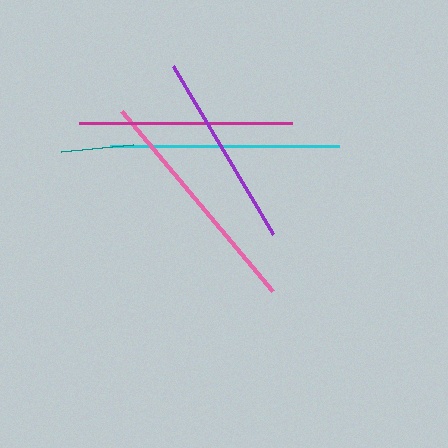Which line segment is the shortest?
The teal line is the shortest at approximately 72 pixels.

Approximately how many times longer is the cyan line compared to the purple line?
The cyan line is approximately 1.2 times the length of the purple line.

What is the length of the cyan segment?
The cyan segment is approximately 229 pixels long.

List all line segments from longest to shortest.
From longest to shortest: pink, cyan, magenta, purple, teal.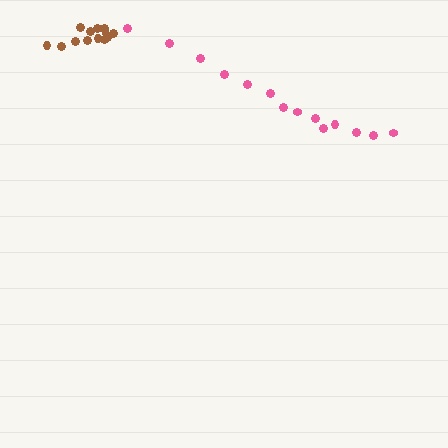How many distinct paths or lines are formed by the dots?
There are 2 distinct paths.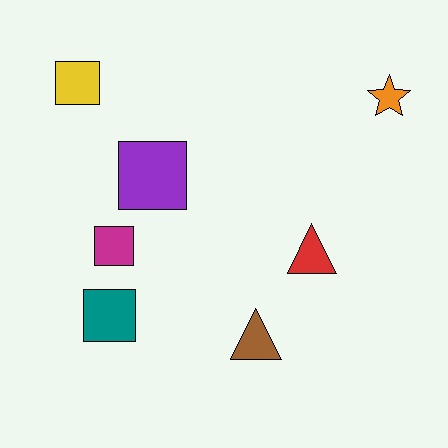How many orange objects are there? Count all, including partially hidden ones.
There is 1 orange object.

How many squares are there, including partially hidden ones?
There are 4 squares.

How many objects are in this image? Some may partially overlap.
There are 7 objects.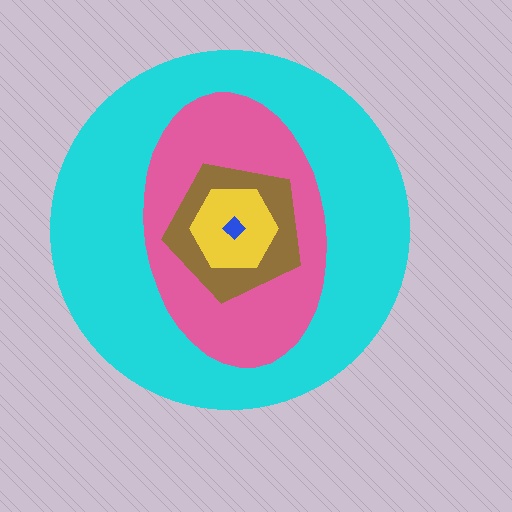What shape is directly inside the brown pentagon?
The yellow hexagon.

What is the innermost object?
The blue diamond.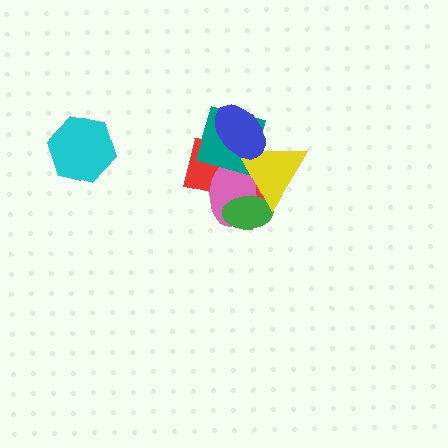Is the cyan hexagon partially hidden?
No, no other shape covers it.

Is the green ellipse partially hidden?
Yes, it is partially covered by another shape.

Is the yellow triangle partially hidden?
Yes, it is partially covered by another shape.